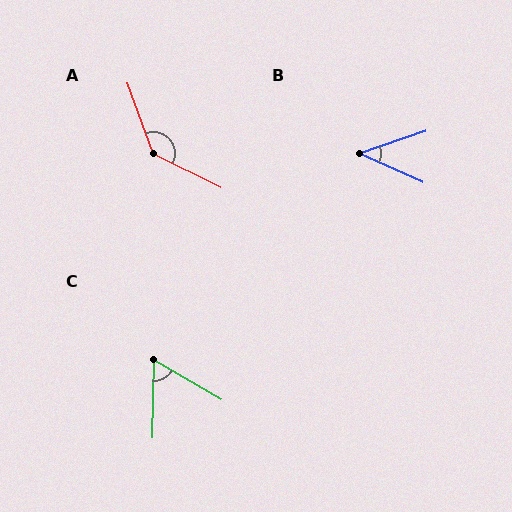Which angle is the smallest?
B, at approximately 42 degrees.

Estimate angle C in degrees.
Approximately 61 degrees.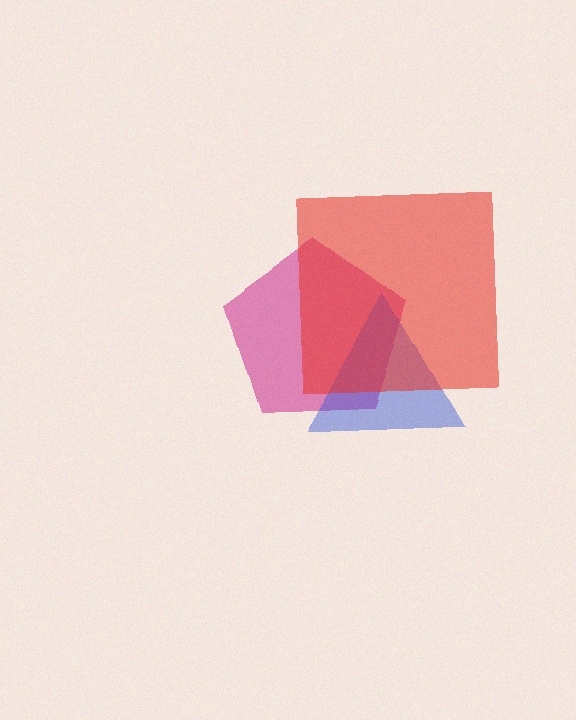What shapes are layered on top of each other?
The layered shapes are: a magenta pentagon, a blue triangle, a red square.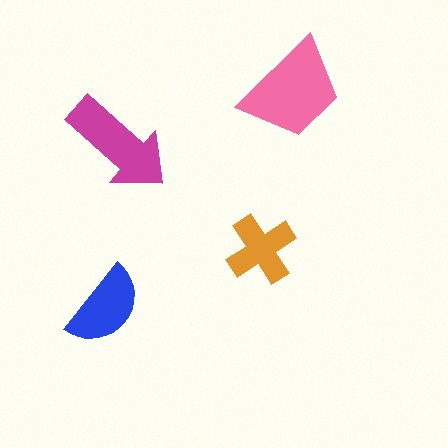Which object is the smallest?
The orange cross.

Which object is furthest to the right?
The pink trapezoid is rightmost.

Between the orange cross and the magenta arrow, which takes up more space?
The magenta arrow.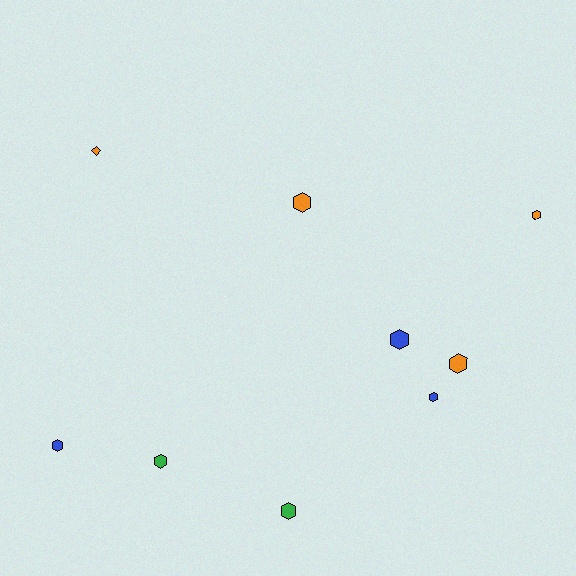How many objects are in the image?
There are 9 objects.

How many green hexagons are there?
There are 2 green hexagons.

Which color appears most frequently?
Orange, with 4 objects.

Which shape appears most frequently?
Hexagon, with 8 objects.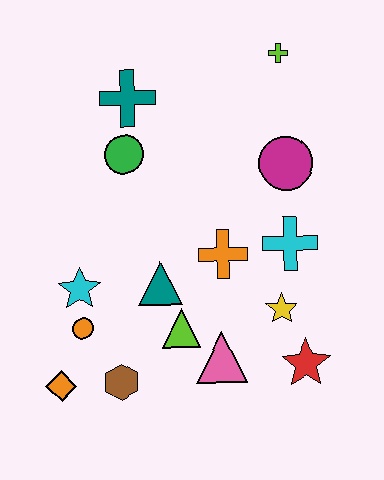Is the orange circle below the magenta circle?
Yes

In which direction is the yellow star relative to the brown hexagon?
The yellow star is to the right of the brown hexagon.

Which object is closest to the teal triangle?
The lime triangle is closest to the teal triangle.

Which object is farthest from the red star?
The teal cross is farthest from the red star.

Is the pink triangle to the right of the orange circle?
Yes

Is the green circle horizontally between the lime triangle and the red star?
No